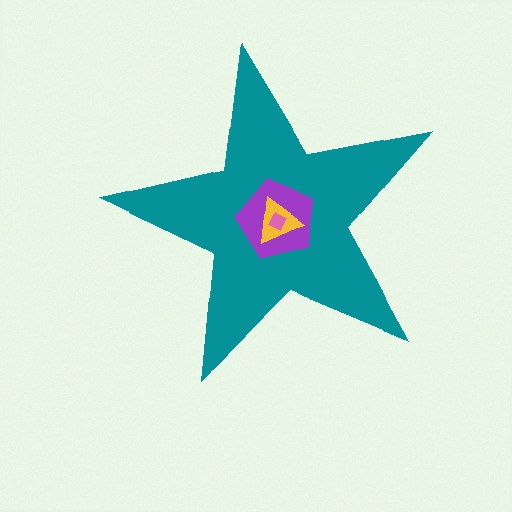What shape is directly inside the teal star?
The purple pentagon.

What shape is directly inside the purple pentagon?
The yellow triangle.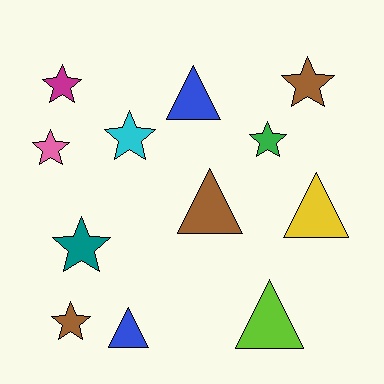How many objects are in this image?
There are 12 objects.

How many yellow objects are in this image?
There is 1 yellow object.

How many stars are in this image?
There are 7 stars.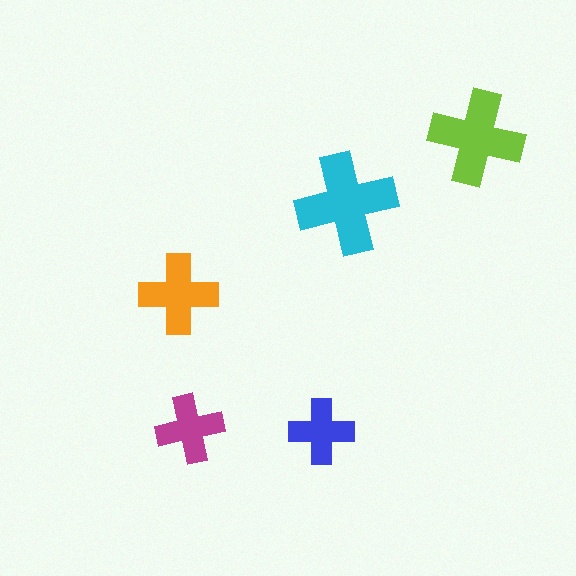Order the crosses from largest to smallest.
the cyan one, the lime one, the orange one, the magenta one, the blue one.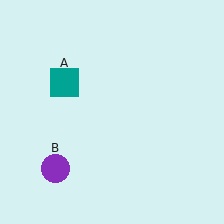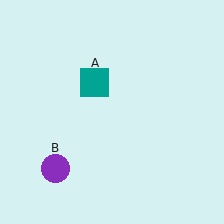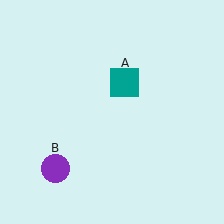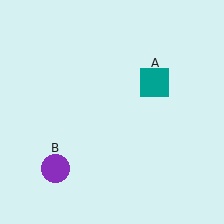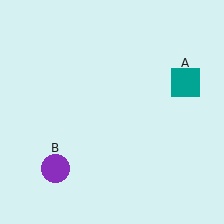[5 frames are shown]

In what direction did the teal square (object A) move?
The teal square (object A) moved right.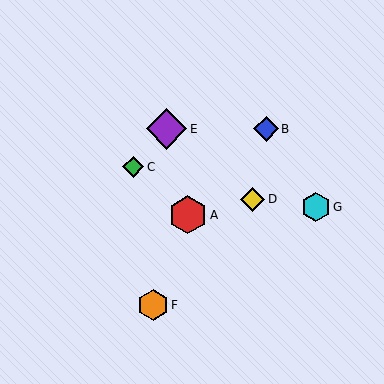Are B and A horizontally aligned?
No, B is at y≈129 and A is at y≈215.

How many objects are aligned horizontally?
2 objects (B, E) are aligned horizontally.